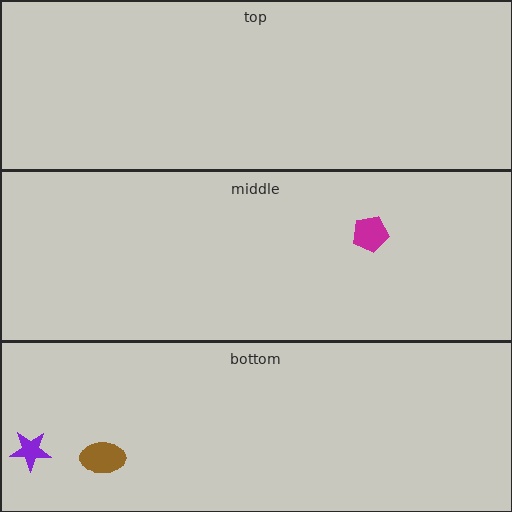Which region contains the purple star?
The bottom region.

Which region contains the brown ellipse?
The bottom region.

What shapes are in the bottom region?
The brown ellipse, the purple star.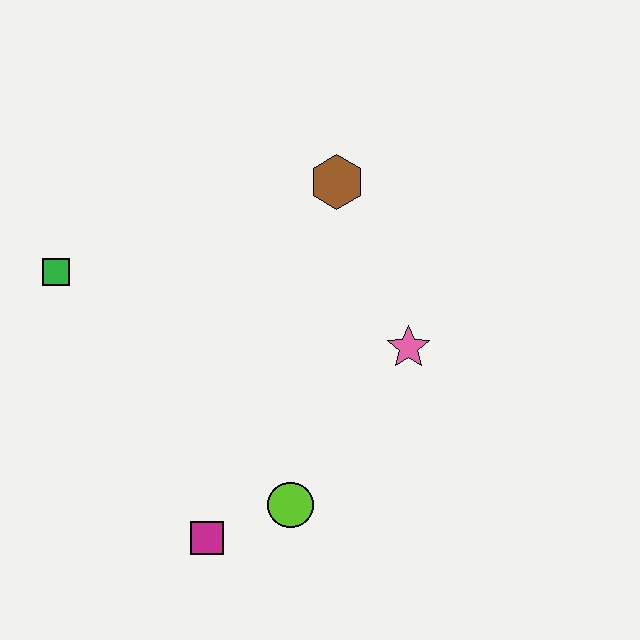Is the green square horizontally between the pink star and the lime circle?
No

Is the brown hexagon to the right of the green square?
Yes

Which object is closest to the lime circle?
The magenta square is closest to the lime circle.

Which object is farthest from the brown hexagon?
The magenta square is farthest from the brown hexagon.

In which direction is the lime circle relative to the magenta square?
The lime circle is to the right of the magenta square.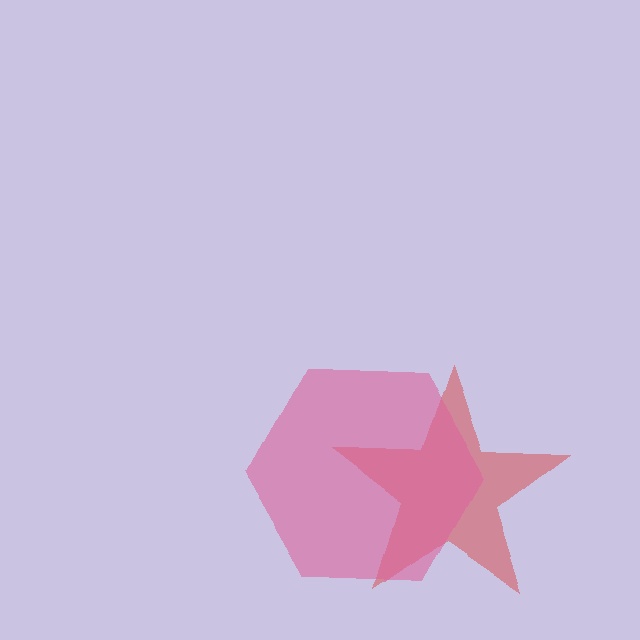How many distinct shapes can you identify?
There are 2 distinct shapes: a red star, a pink hexagon.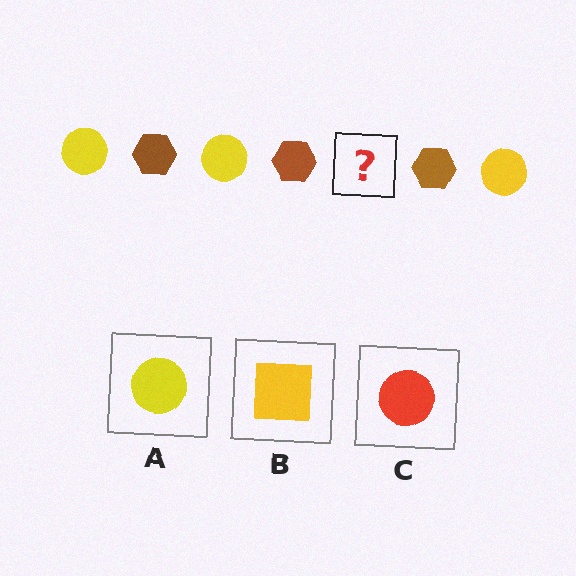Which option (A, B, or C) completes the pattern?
A.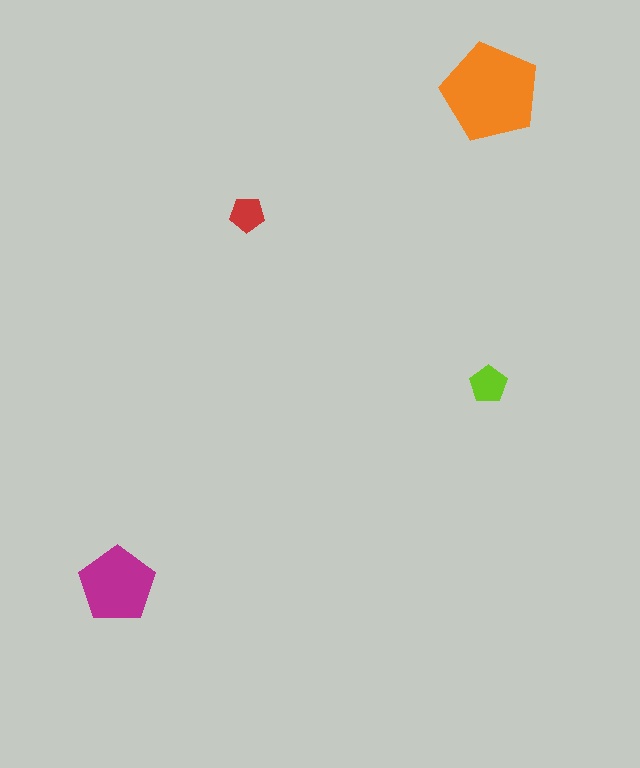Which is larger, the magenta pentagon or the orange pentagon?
The orange one.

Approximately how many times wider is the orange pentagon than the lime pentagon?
About 2.5 times wider.